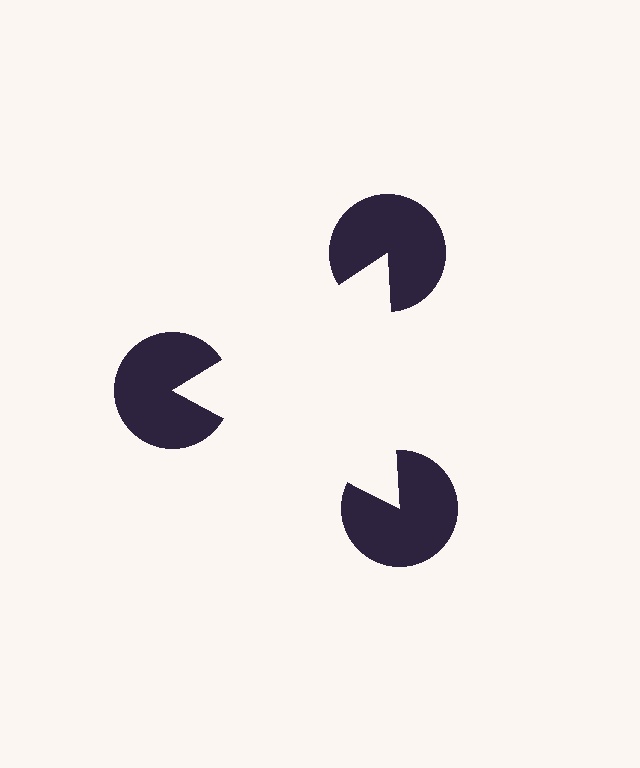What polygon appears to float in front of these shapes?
An illusory triangle — its edges are inferred from the aligned wedge cuts in the pac-man discs, not physically drawn.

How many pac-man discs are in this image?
There are 3 — one at each vertex of the illusory triangle.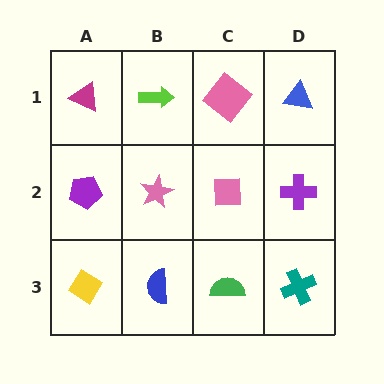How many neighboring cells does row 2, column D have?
3.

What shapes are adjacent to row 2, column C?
A pink diamond (row 1, column C), a green semicircle (row 3, column C), a pink star (row 2, column B), a purple cross (row 2, column D).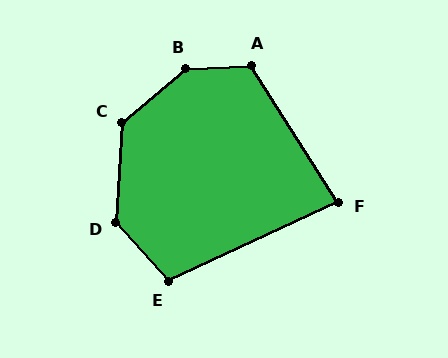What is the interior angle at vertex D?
Approximately 135 degrees (obtuse).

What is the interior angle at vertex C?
Approximately 134 degrees (obtuse).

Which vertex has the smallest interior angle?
F, at approximately 83 degrees.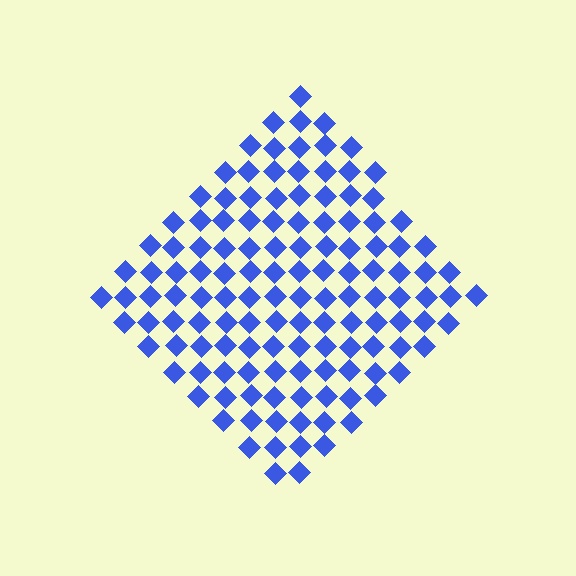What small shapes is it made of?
It is made of small diamonds.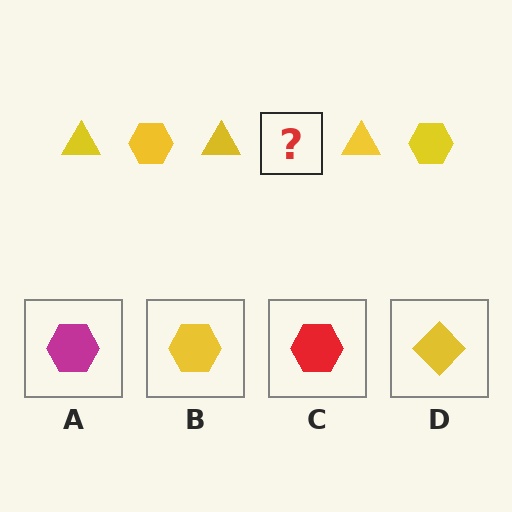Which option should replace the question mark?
Option B.